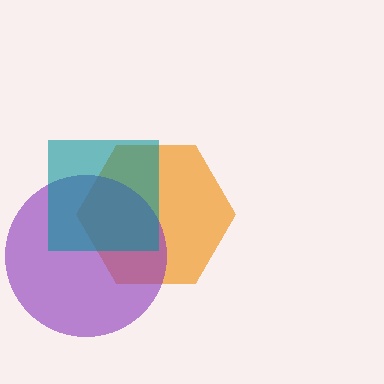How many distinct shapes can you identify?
There are 3 distinct shapes: an orange hexagon, a purple circle, a teal square.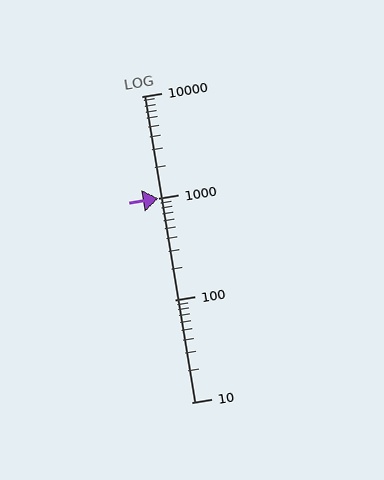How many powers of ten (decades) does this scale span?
The scale spans 3 decades, from 10 to 10000.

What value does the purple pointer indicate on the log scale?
The pointer indicates approximately 1000.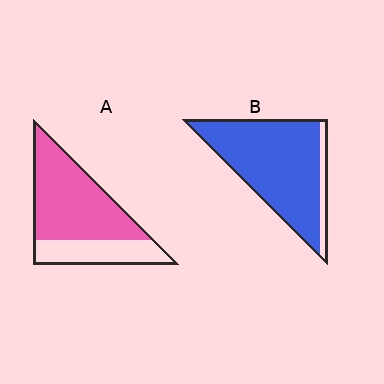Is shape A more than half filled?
Yes.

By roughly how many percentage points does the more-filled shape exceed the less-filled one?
By roughly 20 percentage points (B over A).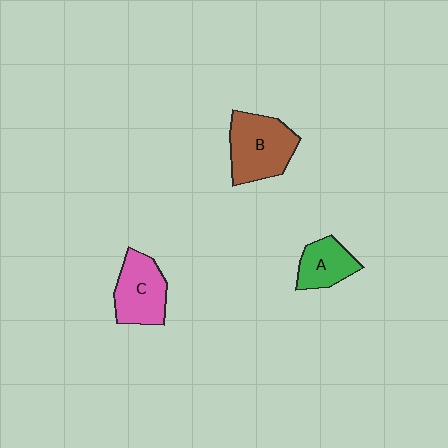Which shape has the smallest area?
Shape A (green).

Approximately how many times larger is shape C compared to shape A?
Approximately 1.4 times.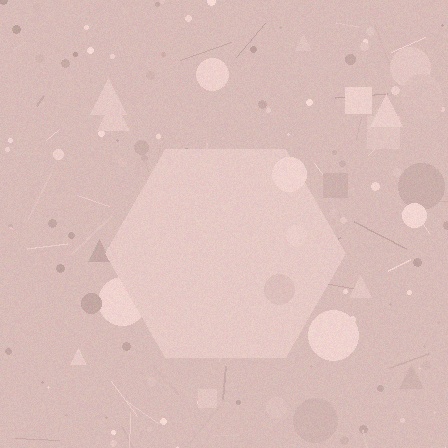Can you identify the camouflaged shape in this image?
The camouflaged shape is a hexagon.